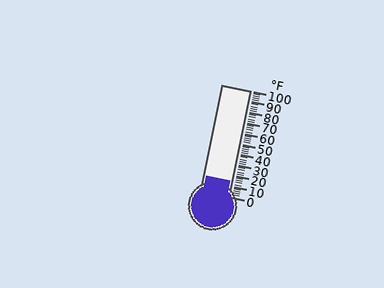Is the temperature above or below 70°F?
The temperature is below 70°F.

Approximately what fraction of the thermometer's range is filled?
The thermometer is filled to approximately 15% of its range.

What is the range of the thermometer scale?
The thermometer scale ranges from 0°F to 100°F.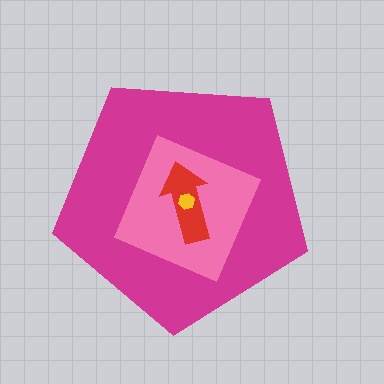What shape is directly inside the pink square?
The red arrow.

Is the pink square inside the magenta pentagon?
Yes.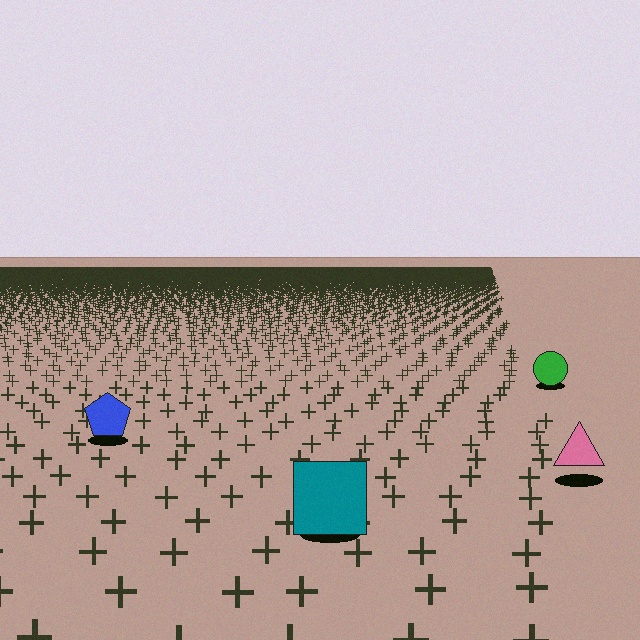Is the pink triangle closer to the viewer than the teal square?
No. The teal square is closer — you can tell from the texture gradient: the ground texture is coarser near it.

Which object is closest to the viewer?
The teal square is closest. The texture marks near it are larger and more spread out.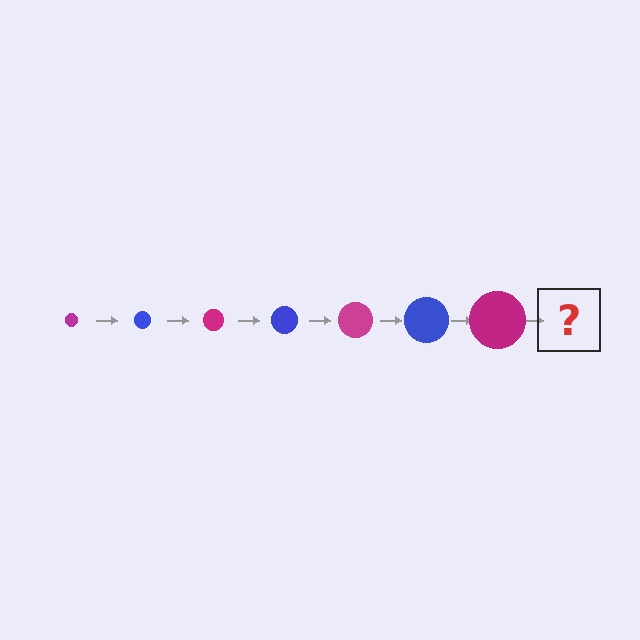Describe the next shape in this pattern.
It should be a blue circle, larger than the previous one.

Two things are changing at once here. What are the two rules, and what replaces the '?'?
The two rules are that the circle grows larger each step and the color cycles through magenta and blue. The '?' should be a blue circle, larger than the previous one.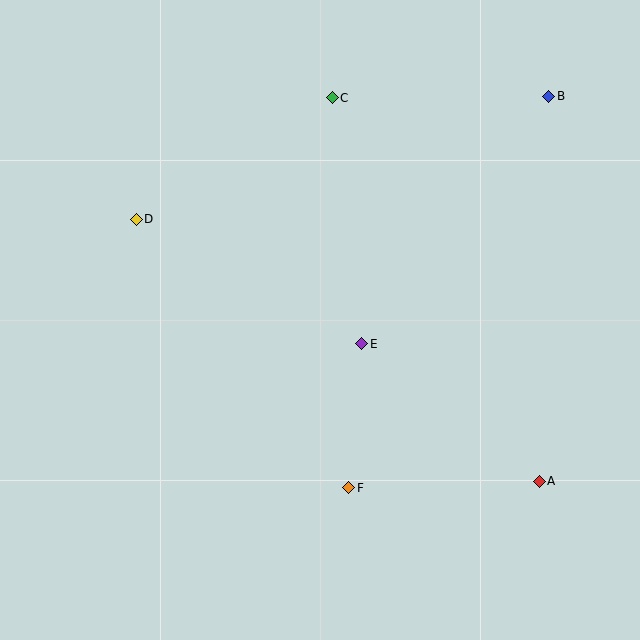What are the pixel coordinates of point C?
Point C is at (332, 98).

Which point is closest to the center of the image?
Point E at (362, 344) is closest to the center.